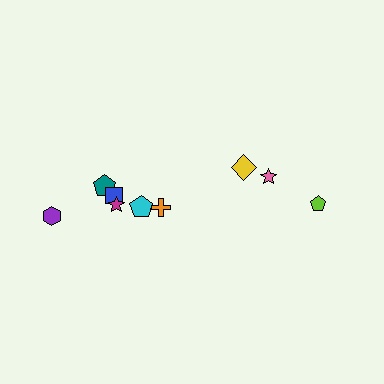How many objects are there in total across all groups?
There are 9 objects.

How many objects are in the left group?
There are 6 objects.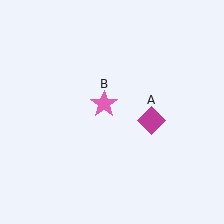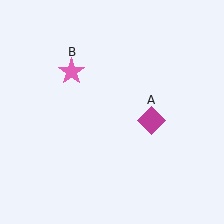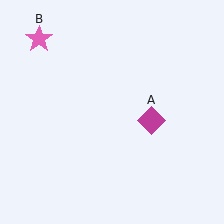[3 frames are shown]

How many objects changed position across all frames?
1 object changed position: pink star (object B).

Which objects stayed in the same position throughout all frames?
Magenta diamond (object A) remained stationary.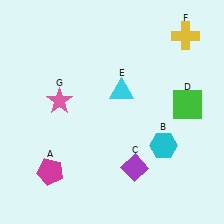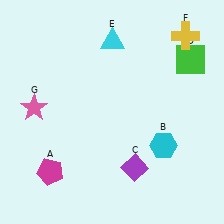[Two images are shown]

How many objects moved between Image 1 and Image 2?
3 objects moved between the two images.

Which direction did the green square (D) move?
The green square (D) moved up.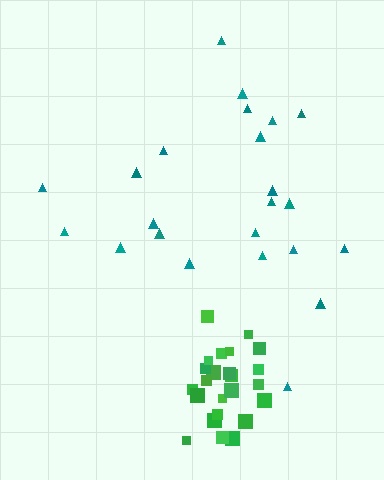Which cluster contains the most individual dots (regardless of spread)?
Green (24).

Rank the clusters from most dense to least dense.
green, teal.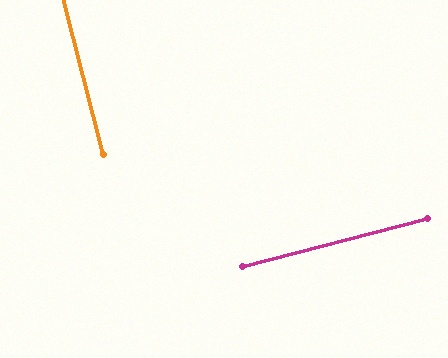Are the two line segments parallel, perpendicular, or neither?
Perpendicular — they meet at approximately 89°.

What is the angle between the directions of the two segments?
Approximately 89 degrees.